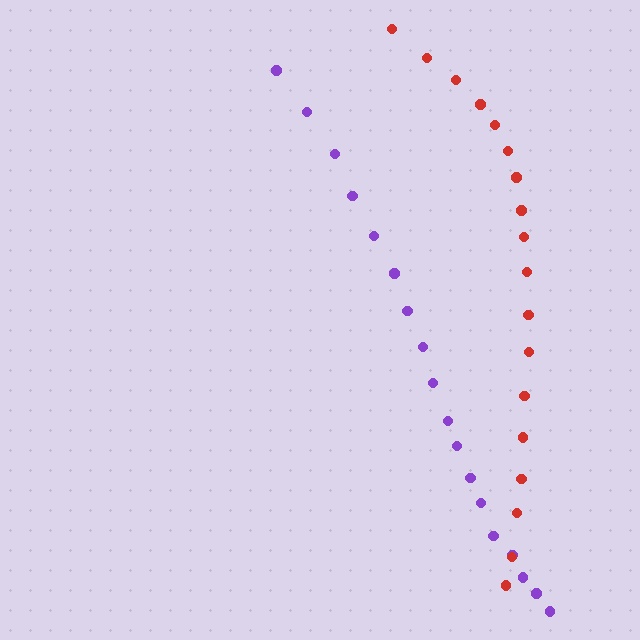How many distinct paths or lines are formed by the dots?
There are 2 distinct paths.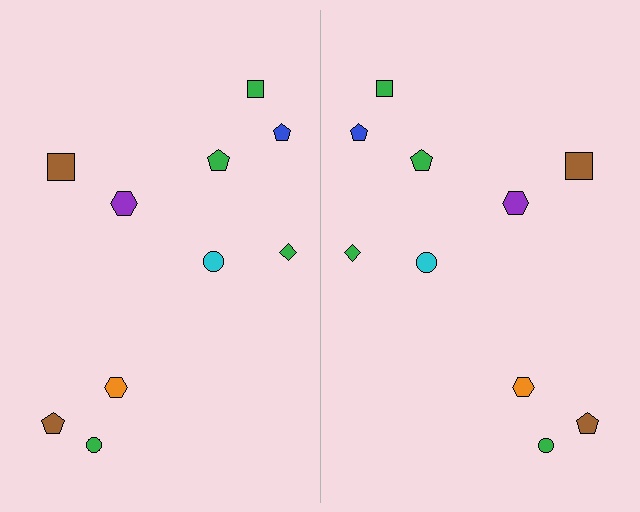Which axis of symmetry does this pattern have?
The pattern has a vertical axis of symmetry running through the center of the image.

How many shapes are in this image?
There are 20 shapes in this image.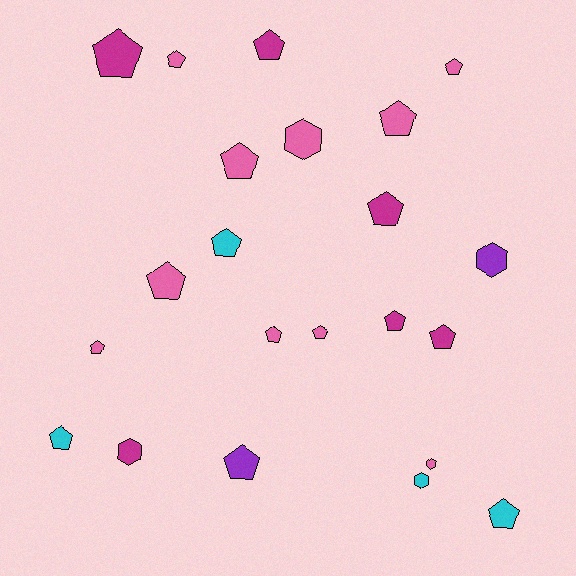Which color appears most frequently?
Pink, with 10 objects.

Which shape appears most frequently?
Pentagon, with 17 objects.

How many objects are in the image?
There are 22 objects.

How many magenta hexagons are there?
There is 1 magenta hexagon.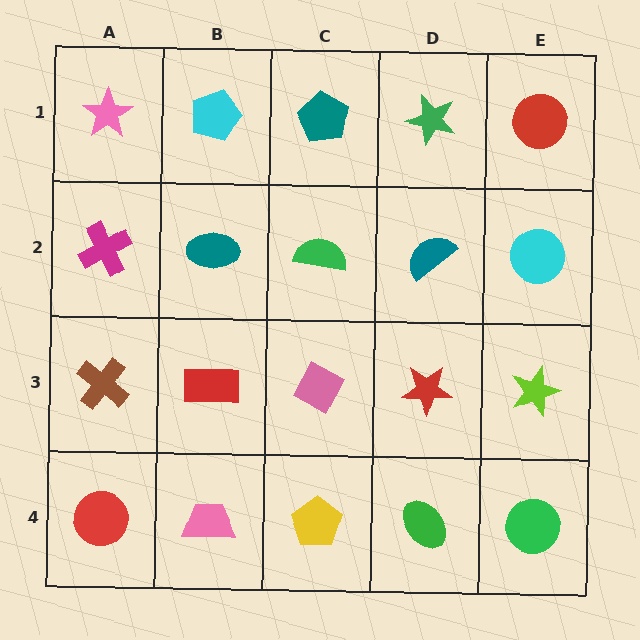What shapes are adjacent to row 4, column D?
A red star (row 3, column D), a yellow pentagon (row 4, column C), a green circle (row 4, column E).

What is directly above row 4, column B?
A red rectangle.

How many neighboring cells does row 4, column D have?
3.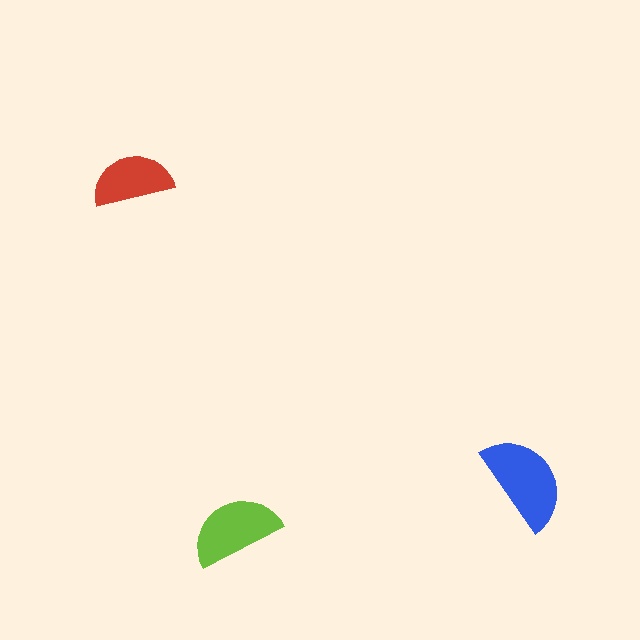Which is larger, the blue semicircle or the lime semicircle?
The blue one.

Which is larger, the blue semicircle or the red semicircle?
The blue one.